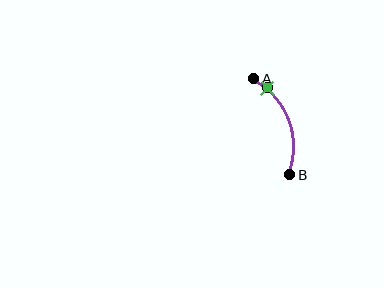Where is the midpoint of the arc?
The arc midpoint is the point on the curve farthest from the straight line joining A and B. It sits to the right of that line.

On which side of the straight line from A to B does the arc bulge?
The arc bulges to the right of the straight line connecting A and B.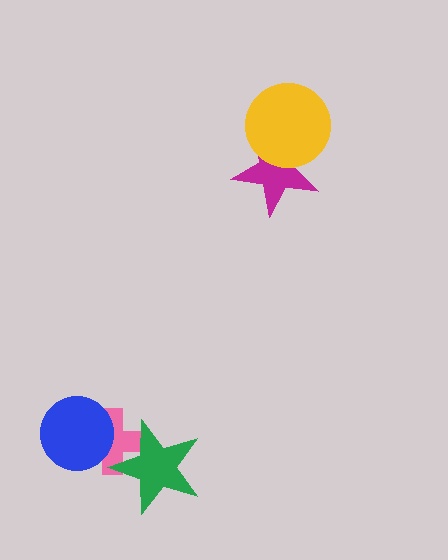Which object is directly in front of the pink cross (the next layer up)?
The blue circle is directly in front of the pink cross.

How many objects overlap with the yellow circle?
1 object overlaps with the yellow circle.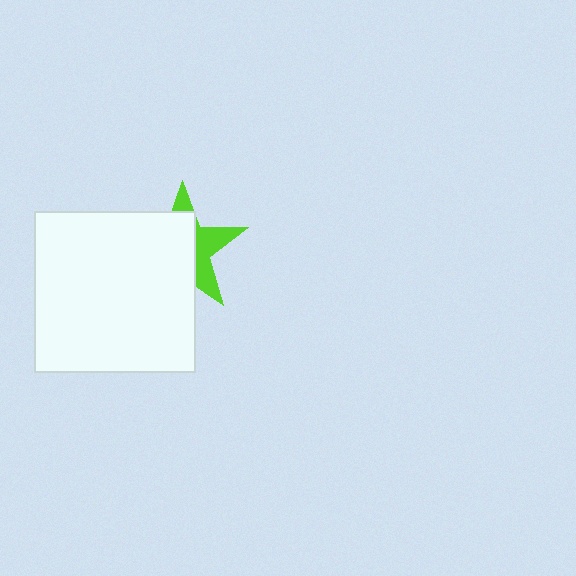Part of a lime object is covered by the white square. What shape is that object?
It is a star.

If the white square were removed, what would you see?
You would see the complete lime star.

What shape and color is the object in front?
The object in front is a white square.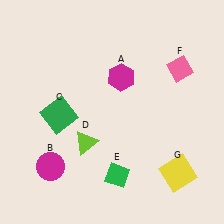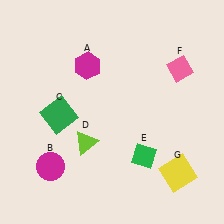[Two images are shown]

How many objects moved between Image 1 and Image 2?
2 objects moved between the two images.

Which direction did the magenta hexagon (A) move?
The magenta hexagon (A) moved left.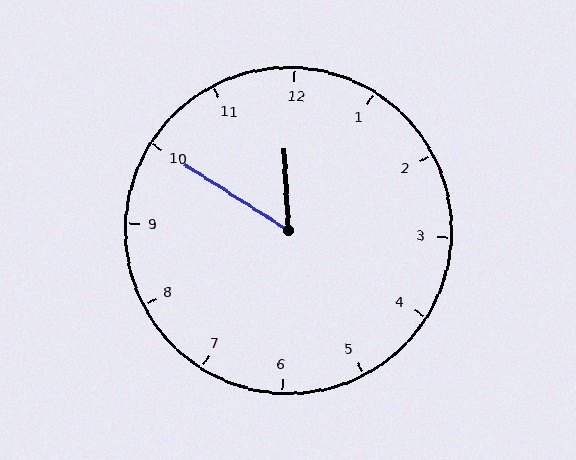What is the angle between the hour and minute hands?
Approximately 55 degrees.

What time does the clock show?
11:50.